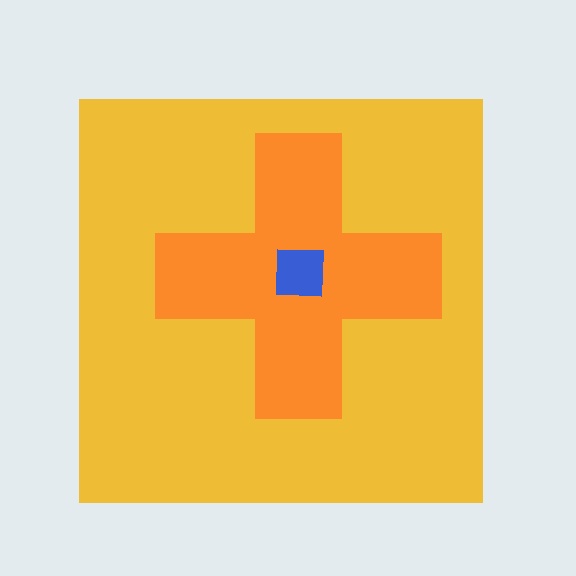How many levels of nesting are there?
3.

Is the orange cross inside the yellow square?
Yes.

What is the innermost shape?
The blue square.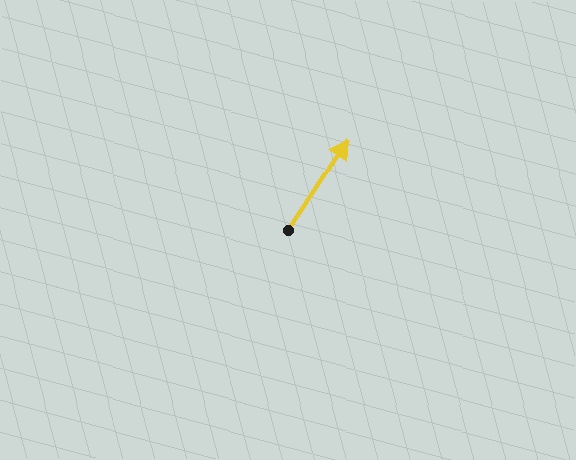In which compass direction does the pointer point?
Northeast.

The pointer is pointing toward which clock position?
Roughly 1 o'clock.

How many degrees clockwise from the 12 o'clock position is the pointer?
Approximately 33 degrees.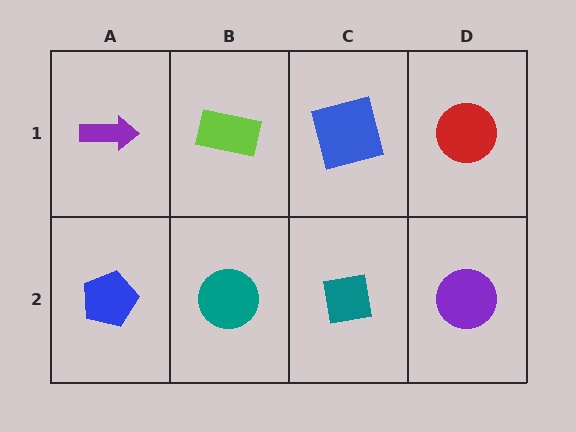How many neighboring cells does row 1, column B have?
3.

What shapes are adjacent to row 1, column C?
A teal square (row 2, column C), a lime rectangle (row 1, column B), a red circle (row 1, column D).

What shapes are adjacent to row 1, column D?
A purple circle (row 2, column D), a blue square (row 1, column C).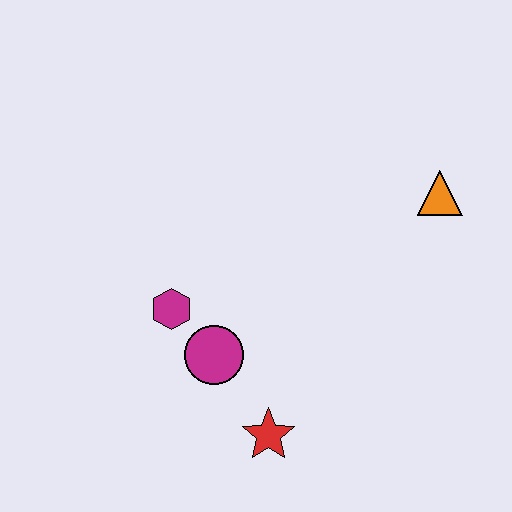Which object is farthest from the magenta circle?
The orange triangle is farthest from the magenta circle.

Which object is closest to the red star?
The magenta circle is closest to the red star.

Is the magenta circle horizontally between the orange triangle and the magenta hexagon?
Yes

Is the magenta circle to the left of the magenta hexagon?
No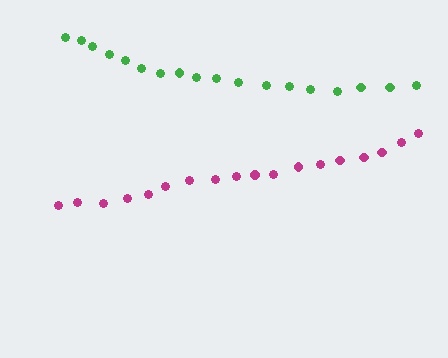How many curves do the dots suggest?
There are 2 distinct paths.